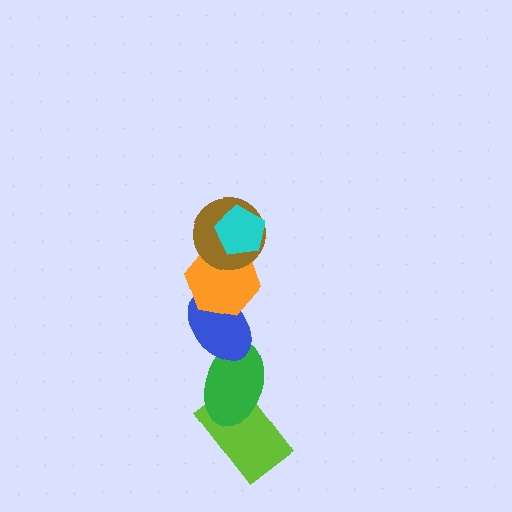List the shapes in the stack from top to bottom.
From top to bottom: the cyan pentagon, the brown circle, the orange hexagon, the blue ellipse, the green ellipse, the lime rectangle.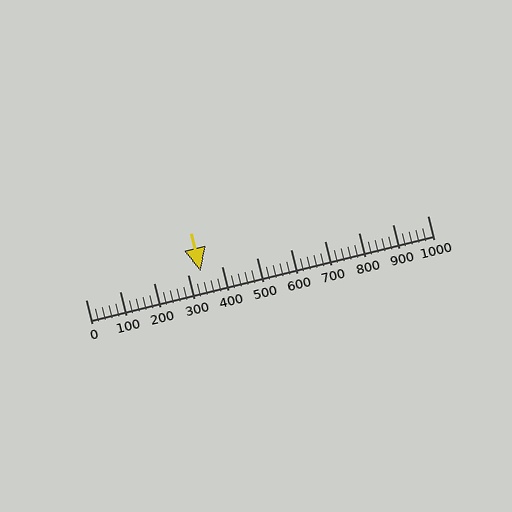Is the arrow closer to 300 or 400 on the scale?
The arrow is closer to 300.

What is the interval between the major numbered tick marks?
The major tick marks are spaced 100 units apart.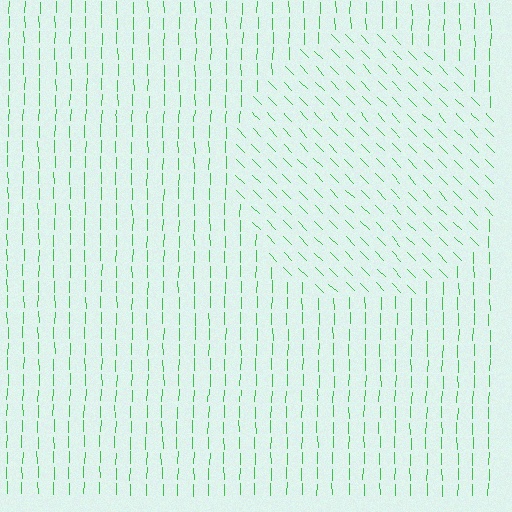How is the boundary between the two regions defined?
The boundary is defined purely by a change in line orientation (approximately 45 degrees difference). All lines are the same color and thickness.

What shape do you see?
I see a circle.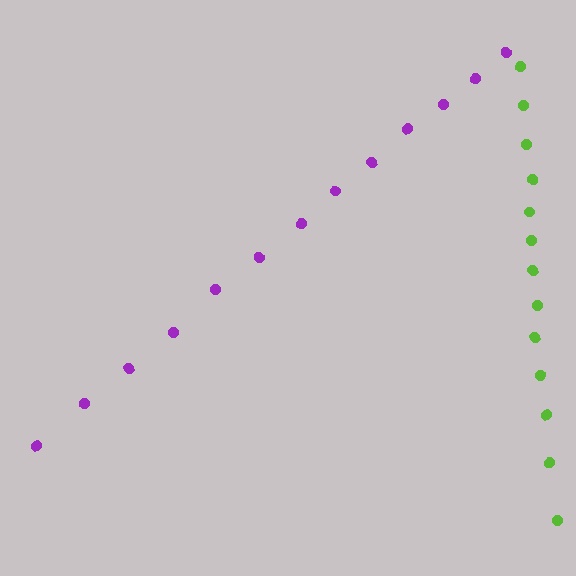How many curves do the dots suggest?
There are 2 distinct paths.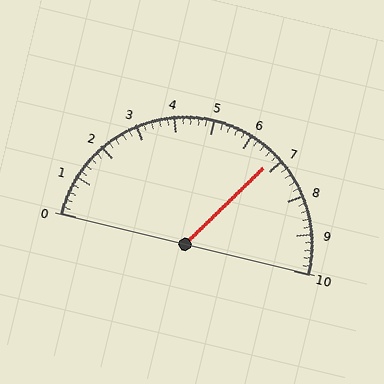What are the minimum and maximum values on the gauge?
The gauge ranges from 0 to 10.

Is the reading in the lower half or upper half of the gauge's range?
The reading is in the upper half of the range (0 to 10).